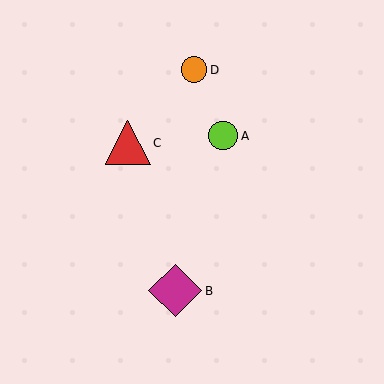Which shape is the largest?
The magenta diamond (labeled B) is the largest.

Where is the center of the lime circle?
The center of the lime circle is at (223, 136).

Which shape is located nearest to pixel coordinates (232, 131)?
The lime circle (labeled A) at (223, 136) is nearest to that location.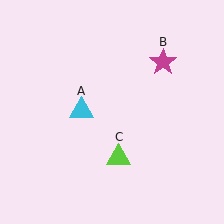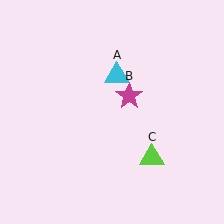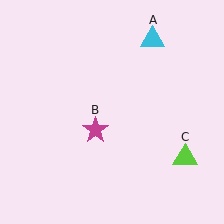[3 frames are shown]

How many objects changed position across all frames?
3 objects changed position: cyan triangle (object A), magenta star (object B), lime triangle (object C).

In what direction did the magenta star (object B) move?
The magenta star (object B) moved down and to the left.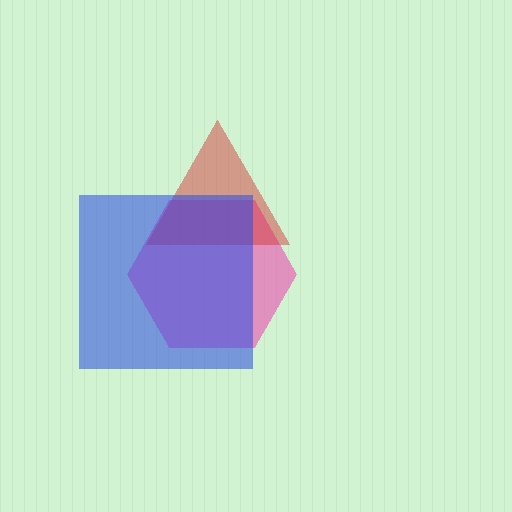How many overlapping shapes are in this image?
There are 3 overlapping shapes in the image.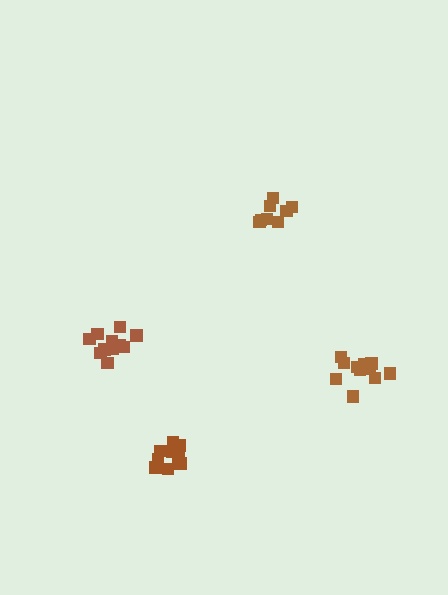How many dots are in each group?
Group 1: 11 dots, Group 2: 11 dots, Group 3: 11 dots, Group 4: 8 dots (41 total).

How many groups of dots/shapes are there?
There are 4 groups.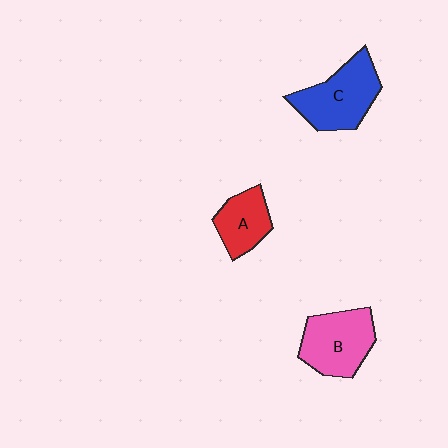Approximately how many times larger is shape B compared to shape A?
Approximately 1.5 times.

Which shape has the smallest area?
Shape A (red).